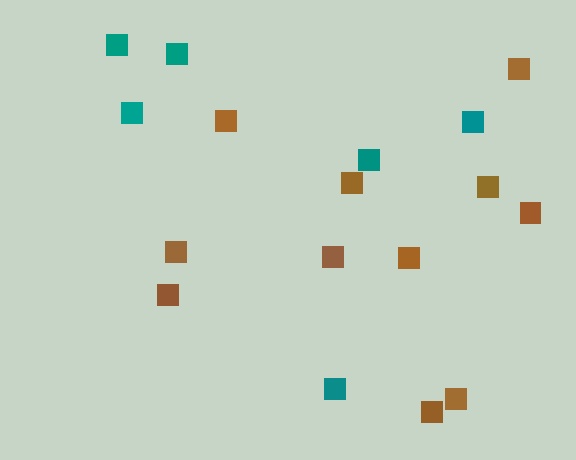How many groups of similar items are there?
There are 2 groups: one group of brown squares (11) and one group of teal squares (6).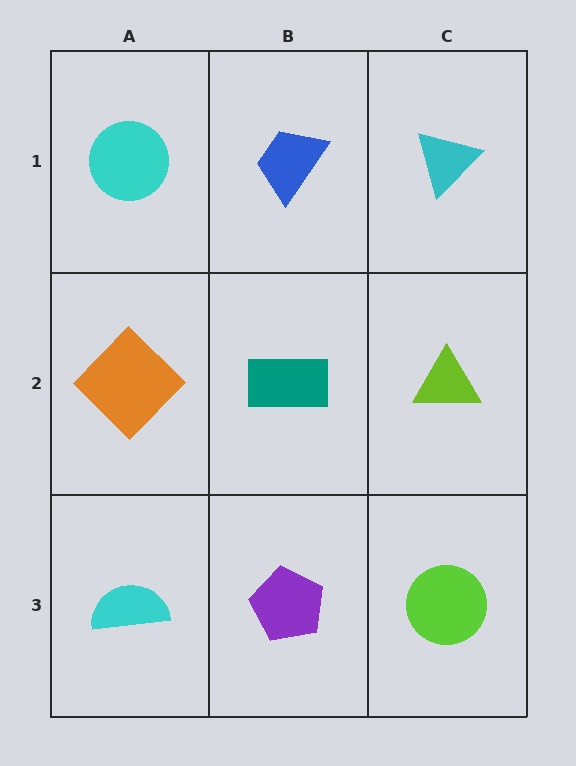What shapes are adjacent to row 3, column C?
A lime triangle (row 2, column C), a purple pentagon (row 3, column B).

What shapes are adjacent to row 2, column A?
A cyan circle (row 1, column A), a cyan semicircle (row 3, column A), a teal rectangle (row 2, column B).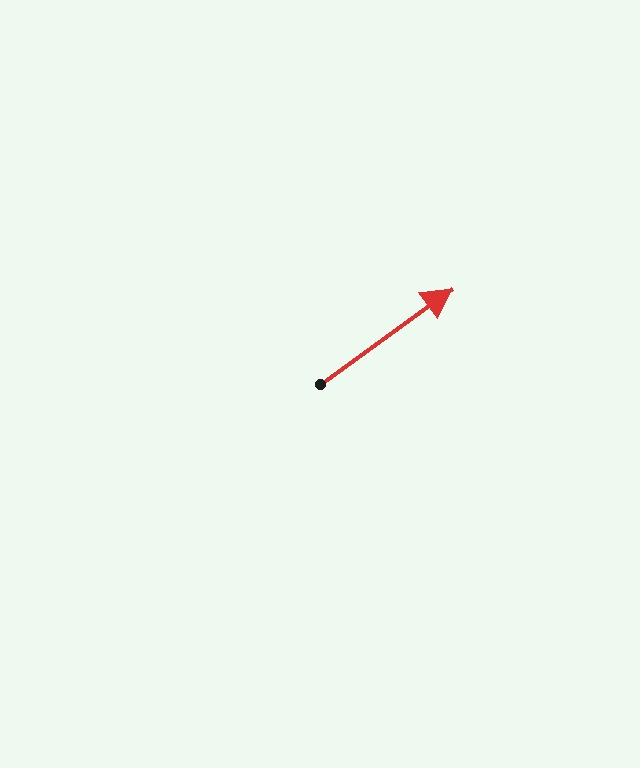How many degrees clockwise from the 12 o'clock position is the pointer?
Approximately 54 degrees.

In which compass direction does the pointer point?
Northeast.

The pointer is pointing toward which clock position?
Roughly 2 o'clock.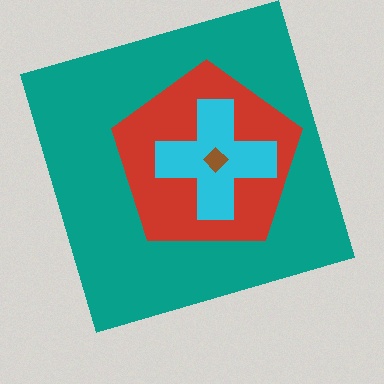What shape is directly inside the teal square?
The red pentagon.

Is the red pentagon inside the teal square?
Yes.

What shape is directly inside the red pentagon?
The cyan cross.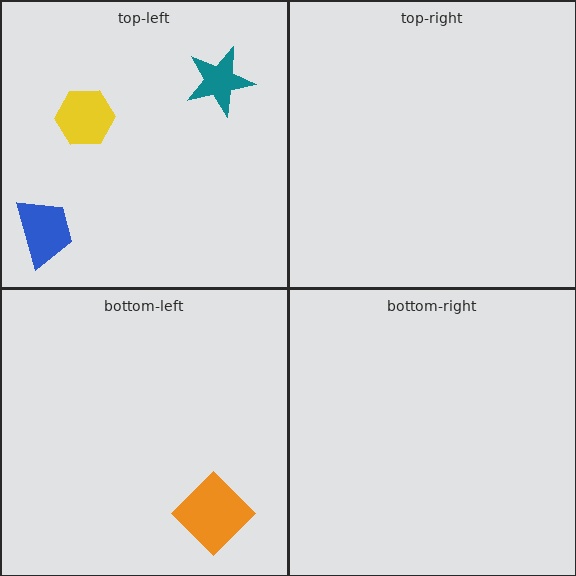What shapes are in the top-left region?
The yellow hexagon, the teal star, the blue trapezoid.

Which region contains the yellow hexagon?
The top-left region.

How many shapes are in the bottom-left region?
1.